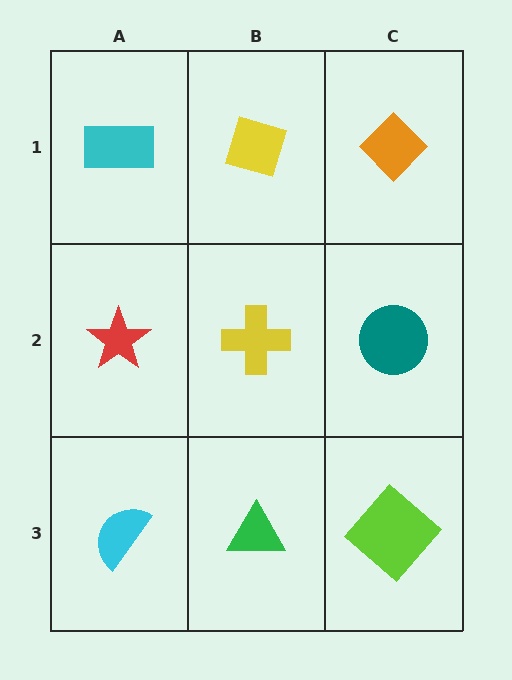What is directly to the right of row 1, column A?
A yellow diamond.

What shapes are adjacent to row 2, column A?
A cyan rectangle (row 1, column A), a cyan semicircle (row 3, column A), a yellow cross (row 2, column B).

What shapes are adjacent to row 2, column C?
An orange diamond (row 1, column C), a lime diamond (row 3, column C), a yellow cross (row 2, column B).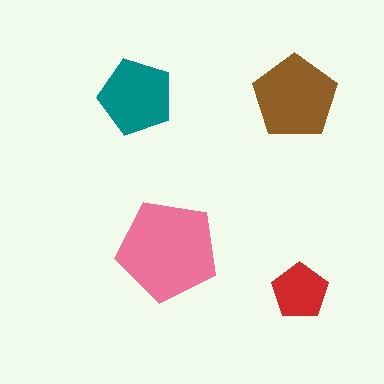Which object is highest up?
The teal pentagon is topmost.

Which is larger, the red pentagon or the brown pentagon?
The brown one.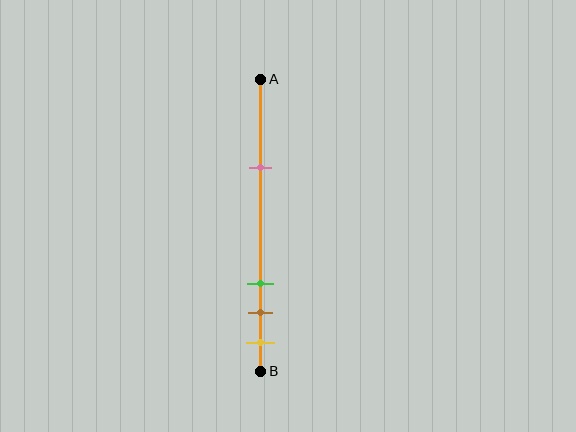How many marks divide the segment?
There are 4 marks dividing the segment.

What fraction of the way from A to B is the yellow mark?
The yellow mark is approximately 90% (0.9) of the way from A to B.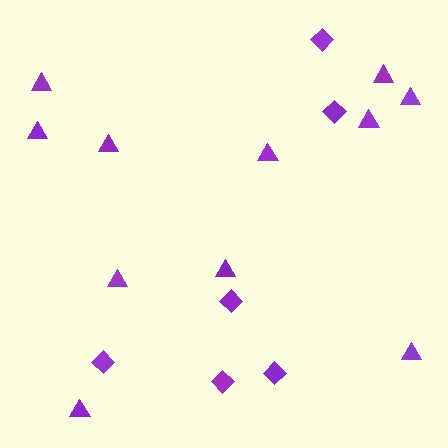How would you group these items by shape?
There are 2 groups: one group of diamonds (6) and one group of triangles (11).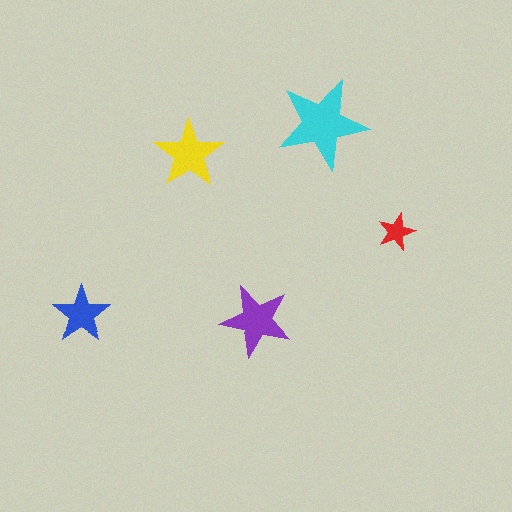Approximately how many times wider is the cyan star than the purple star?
About 1.5 times wider.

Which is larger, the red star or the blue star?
The blue one.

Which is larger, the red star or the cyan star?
The cyan one.